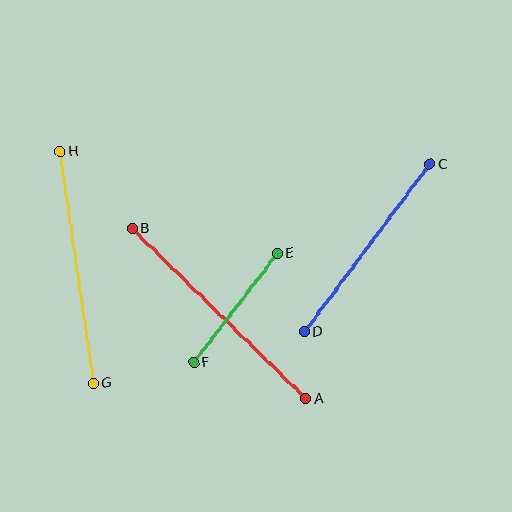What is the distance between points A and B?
The distance is approximately 244 pixels.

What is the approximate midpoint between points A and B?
The midpoint is at approximately (219, 314) pixels.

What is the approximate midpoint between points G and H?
The midpoint is at approximately (77, 267) pixels.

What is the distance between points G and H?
The distance is approximately 235 pixels.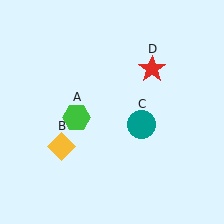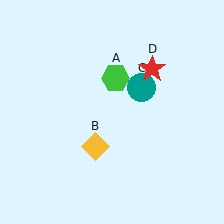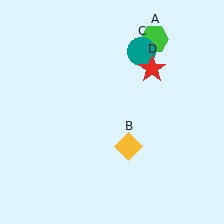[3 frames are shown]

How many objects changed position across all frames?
3 objects changed position: green hexagon (object A), yellow diamond (object B), teal circle (object C).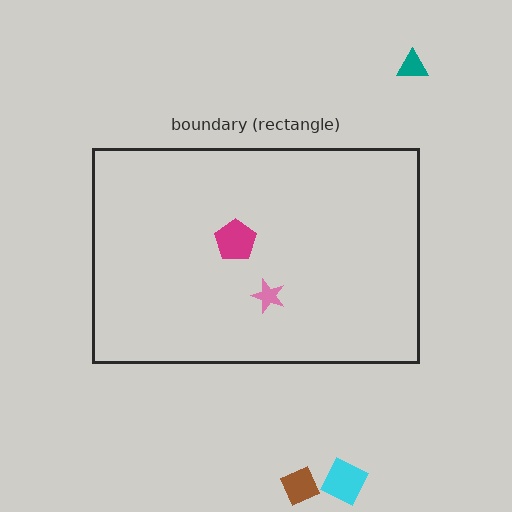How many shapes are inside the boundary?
2 inside, 3 outside.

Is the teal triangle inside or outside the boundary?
Outside.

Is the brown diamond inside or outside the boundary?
Outside.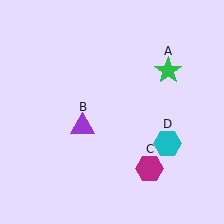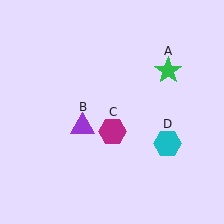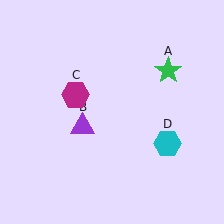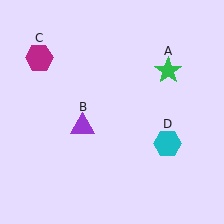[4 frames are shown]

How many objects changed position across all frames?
1 object changed position: magenta hexagon (object C).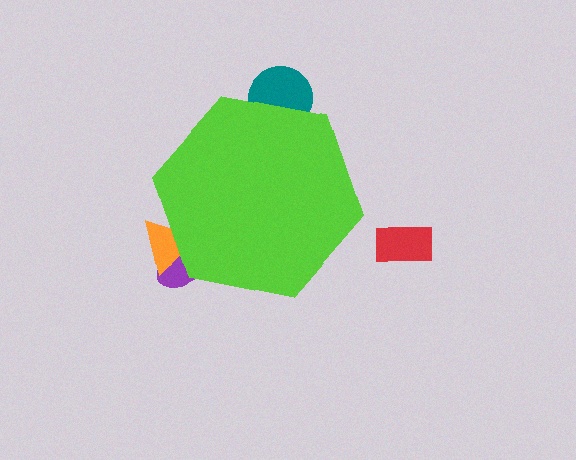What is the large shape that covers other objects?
A lime hexagon.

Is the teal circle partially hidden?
Yes, the teal circle is partially hidden behind the lime hexagon.